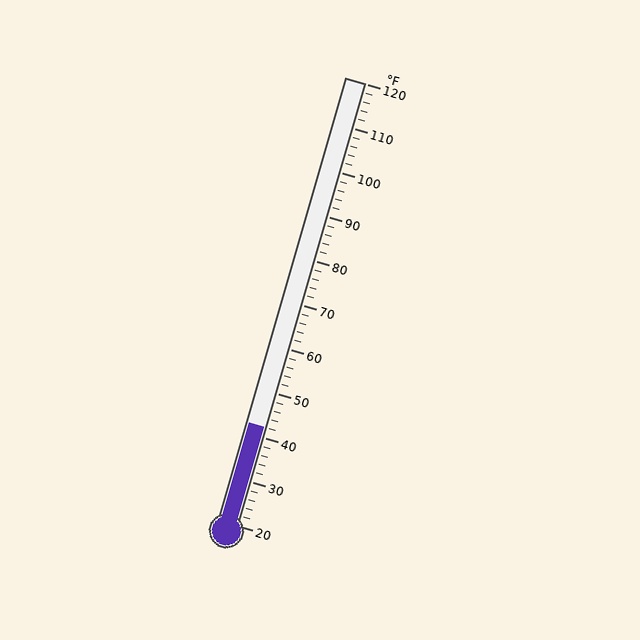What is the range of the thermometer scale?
The thermometer scale ranges from 20°F to 120°F.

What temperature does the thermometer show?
The thermometer shows approximately 42°F.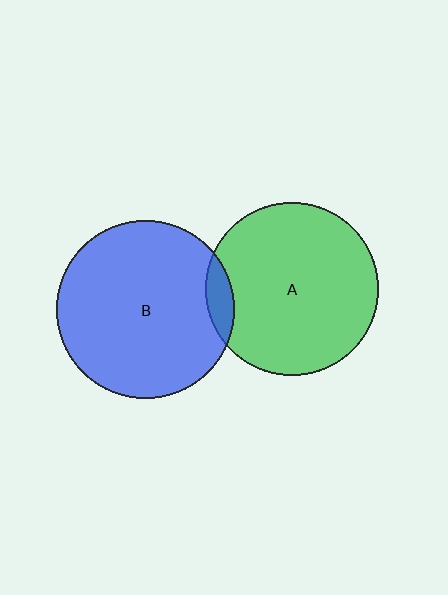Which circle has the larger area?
Circle B (blue).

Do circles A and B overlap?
Yes.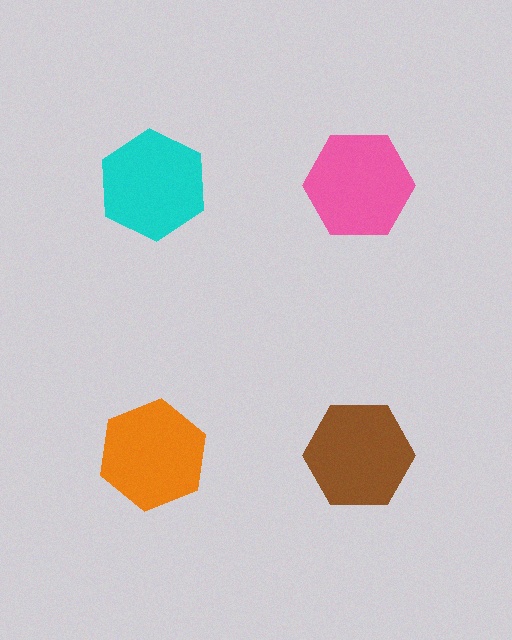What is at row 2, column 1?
An orange hexagon.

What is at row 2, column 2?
A brown hexagon.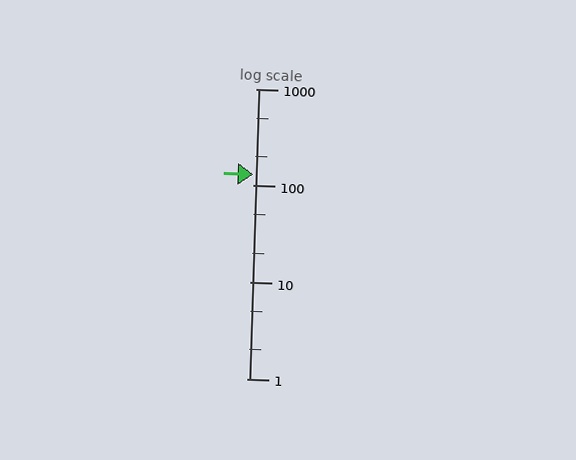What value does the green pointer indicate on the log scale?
The pointer indicates approximately 130.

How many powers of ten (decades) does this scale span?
The scale spans 3 decades, from 1 to 1000.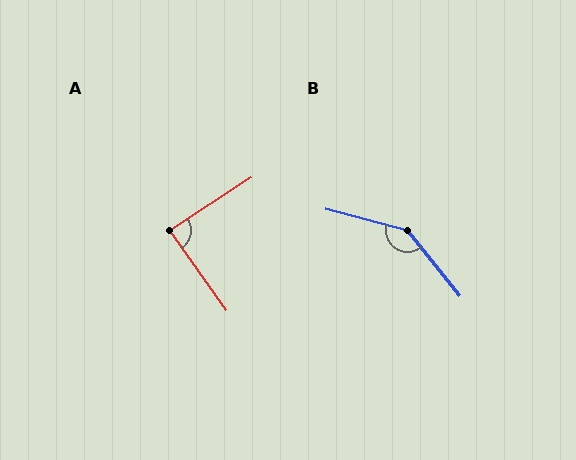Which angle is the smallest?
A, at approximately 88 degrees.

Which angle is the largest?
B, at approximately 144 degrees.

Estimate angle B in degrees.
Approximately 144 degrees.